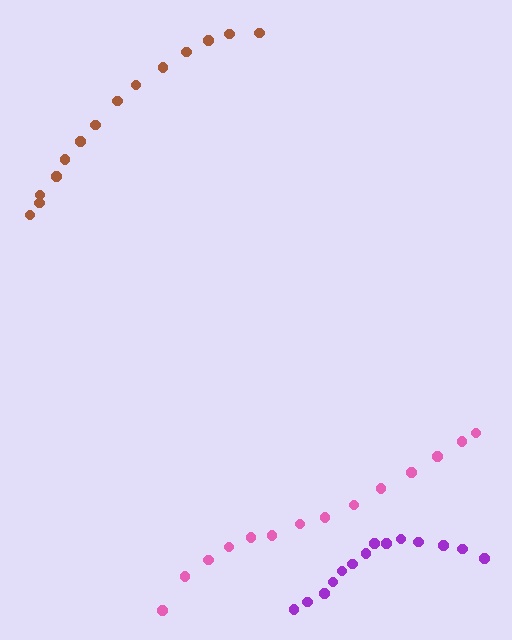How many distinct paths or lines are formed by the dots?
There are 3 distinct paths.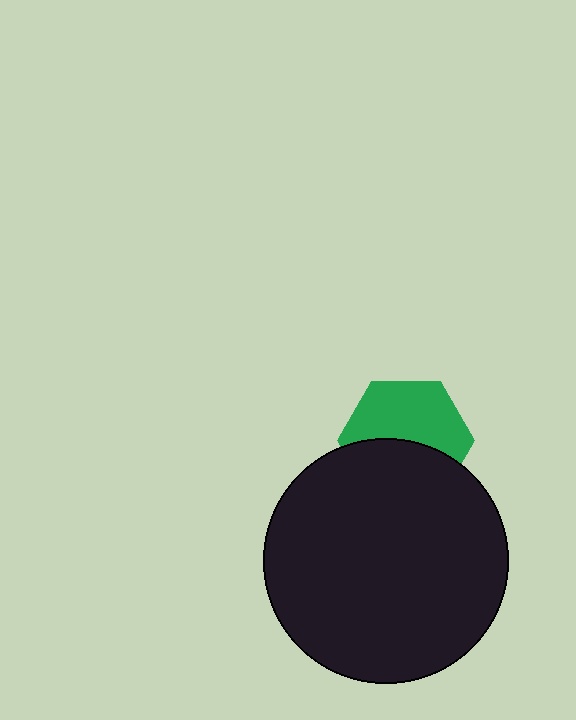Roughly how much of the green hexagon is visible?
About half of it is visible (roughly 55%).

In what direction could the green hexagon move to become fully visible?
The green hexagon could move up. That would shift it out from behind the black circle entirely.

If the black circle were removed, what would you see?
You would see the complete green hexagon.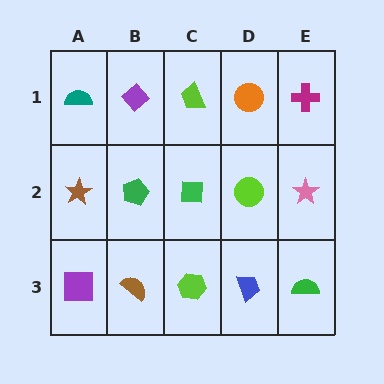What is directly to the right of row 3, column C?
A blue trapezoid.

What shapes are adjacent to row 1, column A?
A brown star (row 2, column A), a purple diamond (row 1, column B).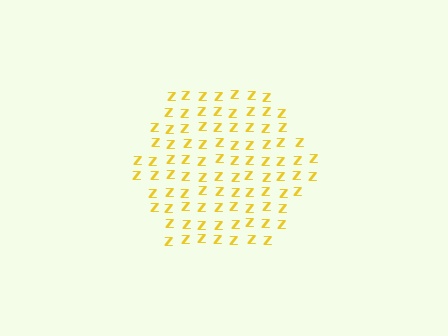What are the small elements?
The small elements are letter Z's.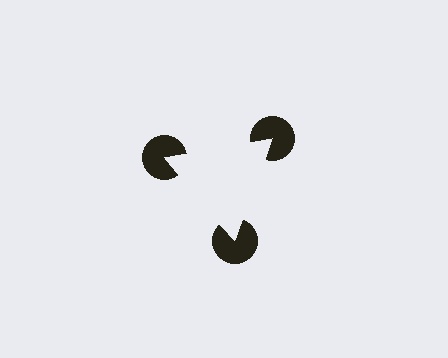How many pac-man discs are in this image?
There are 3 — one at each vertex of the illusory triangle.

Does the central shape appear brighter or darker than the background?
It typically appears slightly brighter than the background, even though no actual brightness change is drawn.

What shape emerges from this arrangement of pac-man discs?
An illusory triangle — its edges are inferred from the aligned wedge cuts in the pac-man discs, not physically drawn.